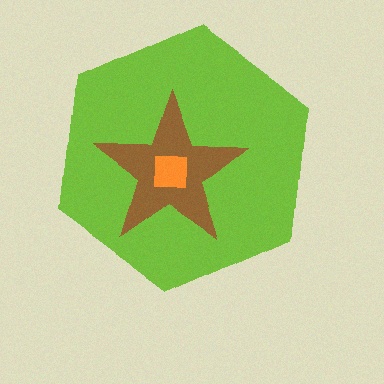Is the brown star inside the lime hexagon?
Yes.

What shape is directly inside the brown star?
The orange square.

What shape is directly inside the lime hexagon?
The brown star.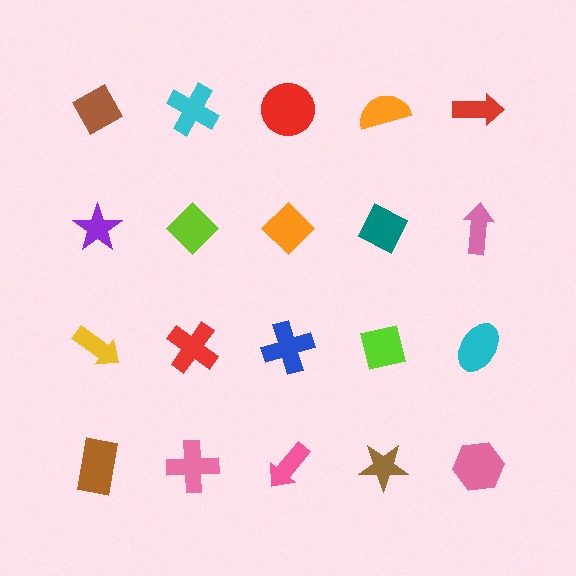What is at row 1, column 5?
A red arrow.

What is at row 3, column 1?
A yellow arrow.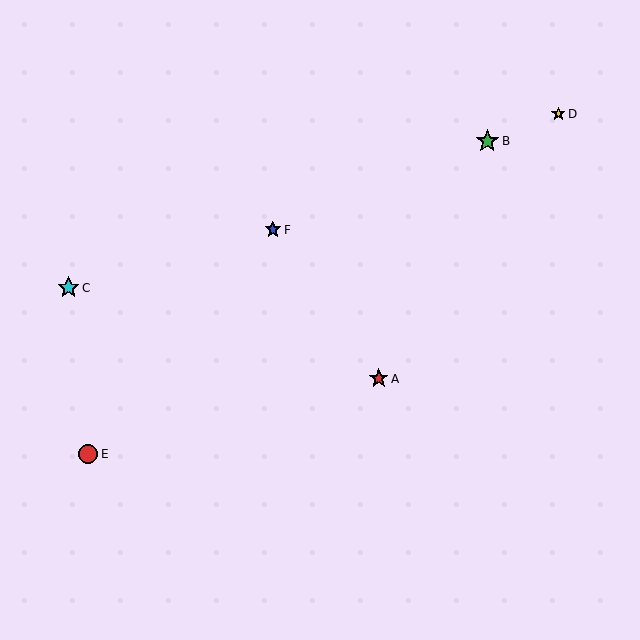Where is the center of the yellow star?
The center of the yellow star is at (558, 114).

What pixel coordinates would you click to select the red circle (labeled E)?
Click at (88, 454) to select the red circle E.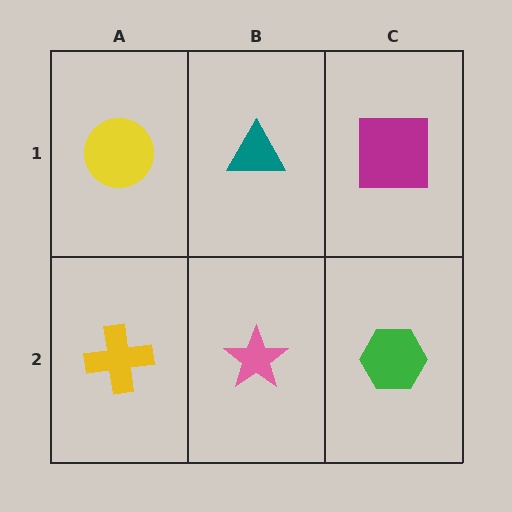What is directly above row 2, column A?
A yellow circle.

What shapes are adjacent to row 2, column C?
A magenta square (row 1, column C), a pink star (row 2, column B).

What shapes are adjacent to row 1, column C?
A green hexagon (row 2, column C), a teal triangle (row 1, column B).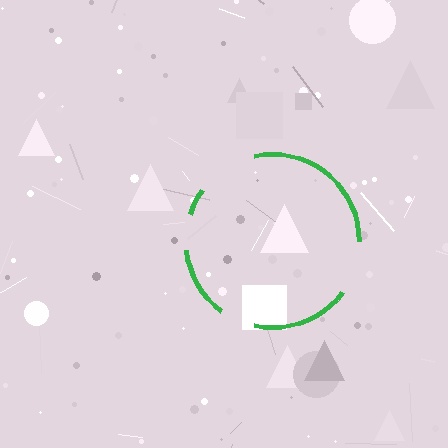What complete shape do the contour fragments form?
The contour fragments form a circle.